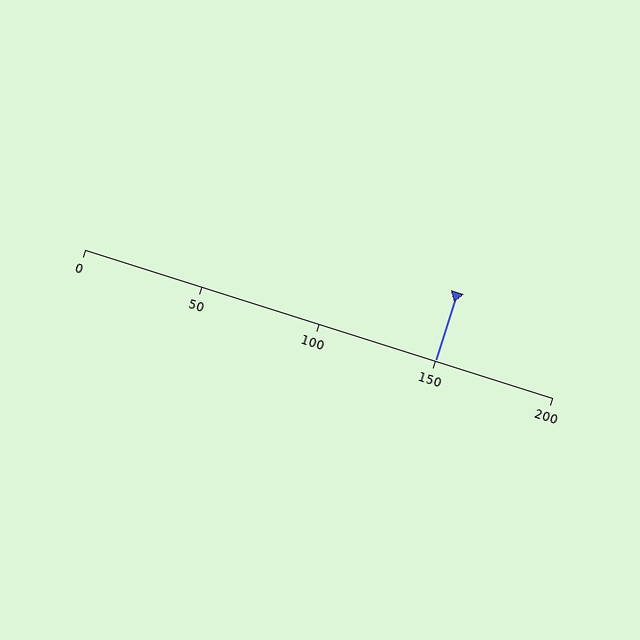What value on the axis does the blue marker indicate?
The marker indicates approximately 150.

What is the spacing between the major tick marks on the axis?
The major ticks are spaced 50 apart.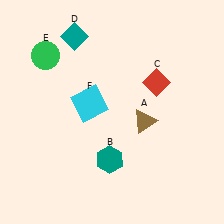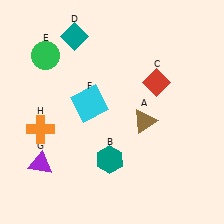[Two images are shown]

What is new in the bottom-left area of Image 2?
An orange cross (H) was added in the bottom-left area of Image 2.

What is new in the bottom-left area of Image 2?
A purple triangle (G) was added in the bottom-left area of Image 2.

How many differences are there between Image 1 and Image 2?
There are 2 differences between the two images.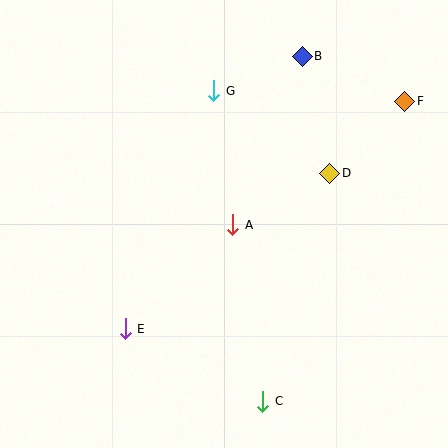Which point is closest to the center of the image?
Point A at (233, 225) is closest to the center.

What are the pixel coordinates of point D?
Point D is at (330, 173).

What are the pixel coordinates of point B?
Point B is at (302, 56).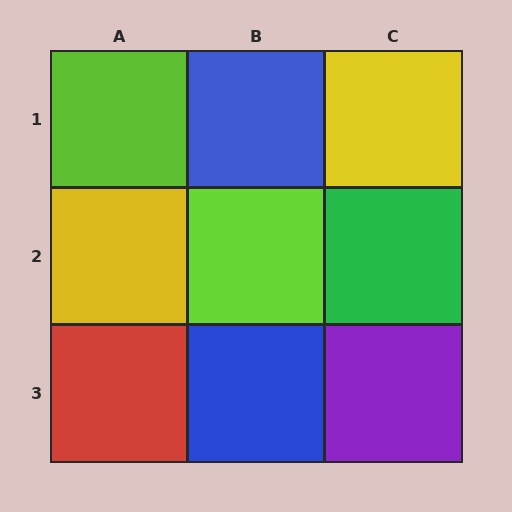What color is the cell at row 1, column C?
Yellow.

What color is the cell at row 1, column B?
Blue.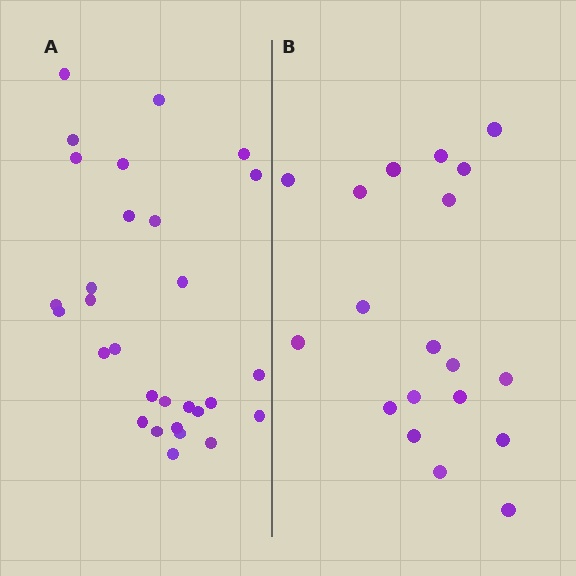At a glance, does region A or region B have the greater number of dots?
Region A (the left region) has more dots.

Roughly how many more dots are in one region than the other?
Region A has roughly 10 or so more dots than region B.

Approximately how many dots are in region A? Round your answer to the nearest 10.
About 30 dots. (The exact count is 29, which rounds to 30.)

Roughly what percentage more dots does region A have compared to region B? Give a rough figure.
About 55% more.